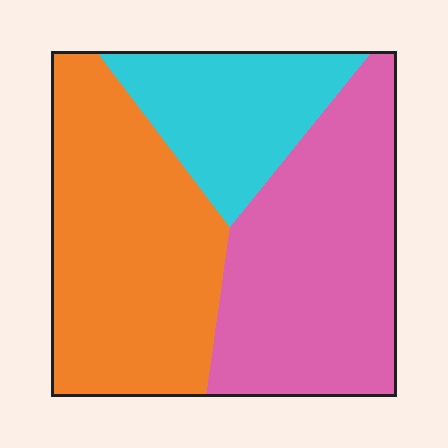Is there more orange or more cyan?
Orange.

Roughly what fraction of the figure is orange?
Orange covers around 40% of the figure.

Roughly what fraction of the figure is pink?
Pink covers 39% of the figure.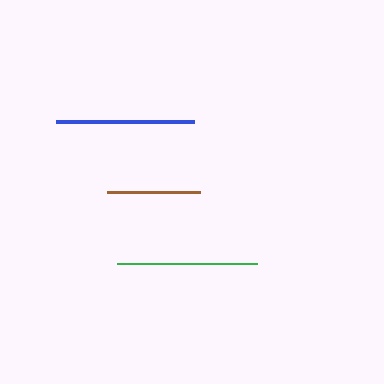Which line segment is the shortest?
The brown line is the shortest at approximately 93 pixels.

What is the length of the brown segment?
The brown segment is approximately 93 pixels long.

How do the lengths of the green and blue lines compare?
The green and blue lines are approximately the same length.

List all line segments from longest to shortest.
From longest to shortest: green, blue, brown.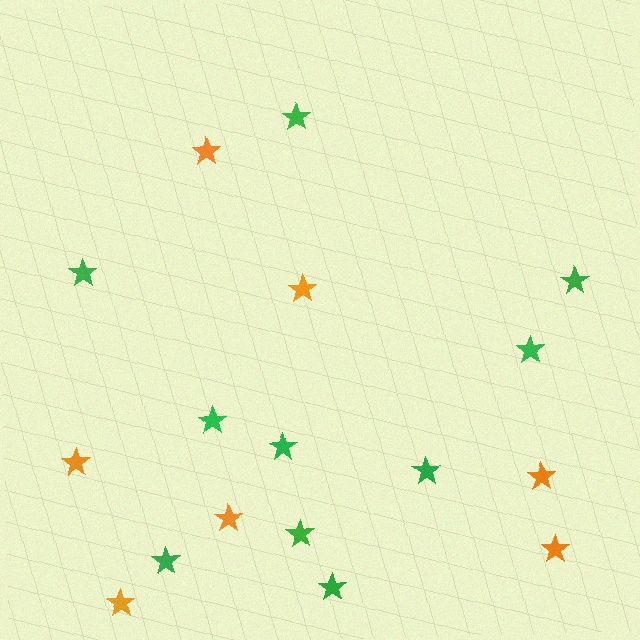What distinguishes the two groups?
There are 2 groups: one group of green stars (10) and one group of orange stars (7).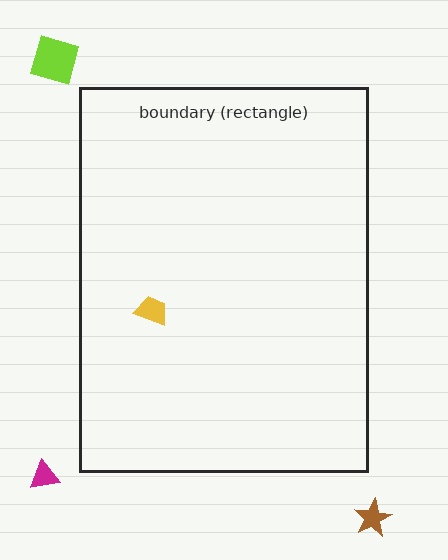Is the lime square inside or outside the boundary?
Outside.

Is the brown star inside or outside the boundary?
Outside.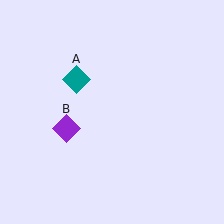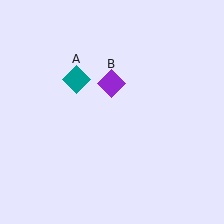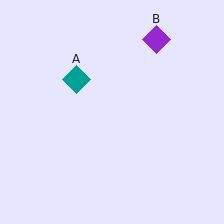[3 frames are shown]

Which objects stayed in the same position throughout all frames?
Teal diamond (object A) remained stationary.